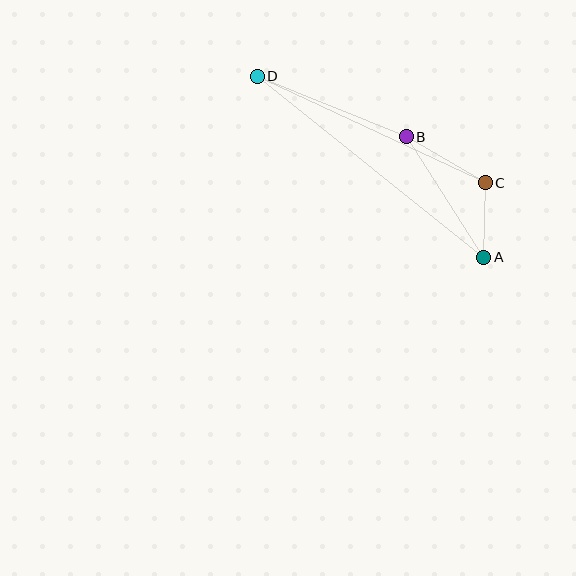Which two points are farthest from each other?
Points A and D are farthest from each other.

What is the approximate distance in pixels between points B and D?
The distance between B and D is approximately 161 pixels.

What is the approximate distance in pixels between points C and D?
The distance between C and D is approximately 252 pixels.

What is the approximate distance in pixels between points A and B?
The distance between A and B is approximately 143 pixels.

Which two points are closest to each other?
Points A and C are closest to each other.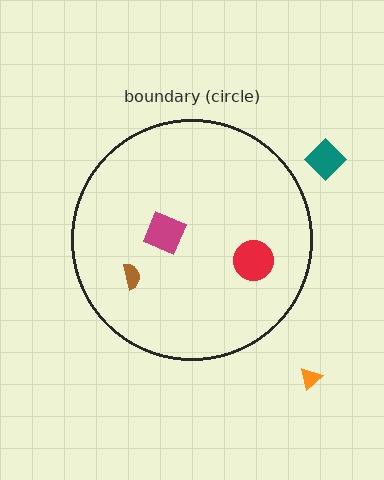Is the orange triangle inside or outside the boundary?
Outside.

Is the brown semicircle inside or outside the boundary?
Inside.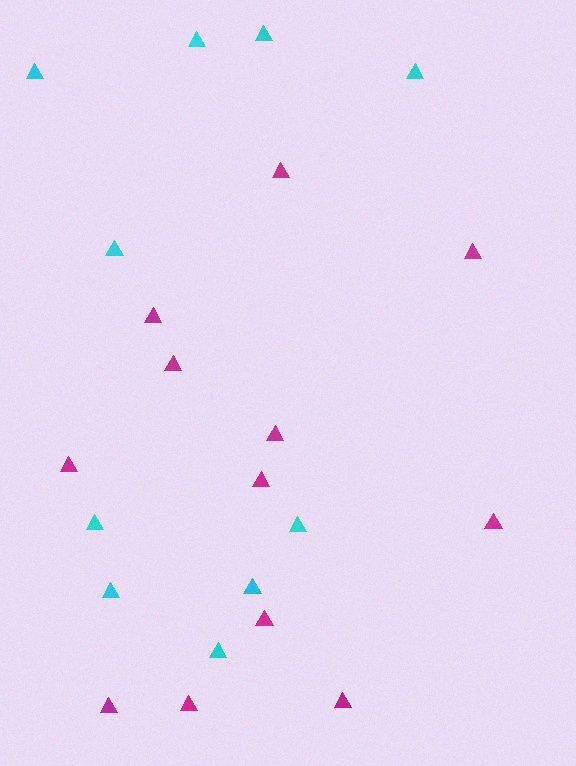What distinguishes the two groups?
There are 2 groups: one group of magenta triangles (12) and one group of cyan triangles (10).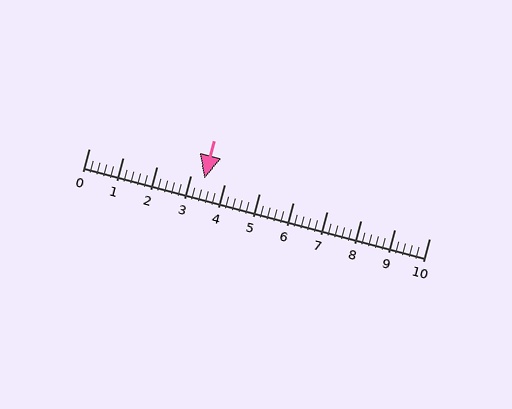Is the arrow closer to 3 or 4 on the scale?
The arrow is closer to 3.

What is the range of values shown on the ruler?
The ruler shows values from 0 to 10.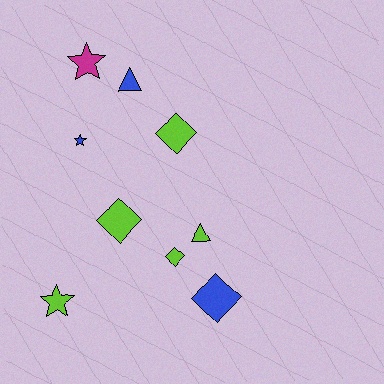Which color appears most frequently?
Lime, with 5 objects.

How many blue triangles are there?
There is 1 blue triangle.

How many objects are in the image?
There are 9 objects.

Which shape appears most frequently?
Diamond, with 4 objects.